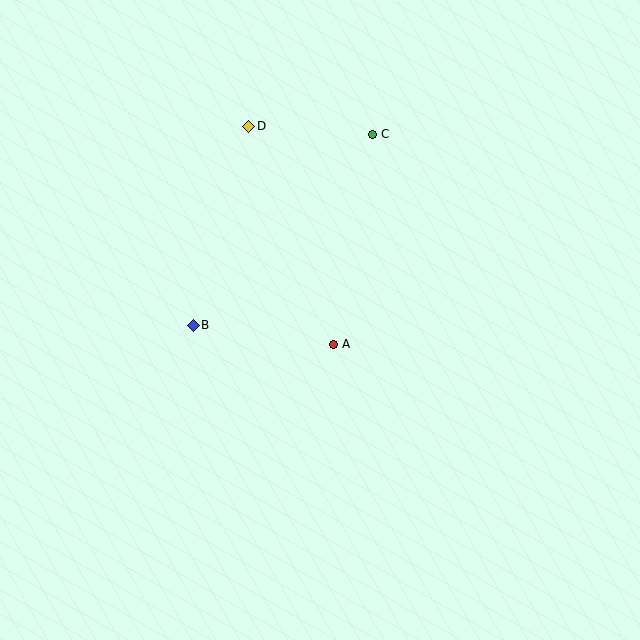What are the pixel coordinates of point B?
Point B is at (193, 325).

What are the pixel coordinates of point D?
Point D is at (249, 126).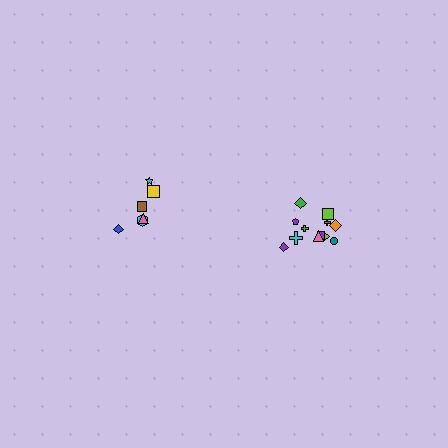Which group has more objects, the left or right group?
The right group.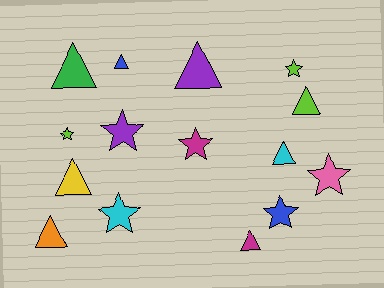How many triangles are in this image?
There are 8 triangles.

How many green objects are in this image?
There is 1 green object.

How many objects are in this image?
There are 15 objects.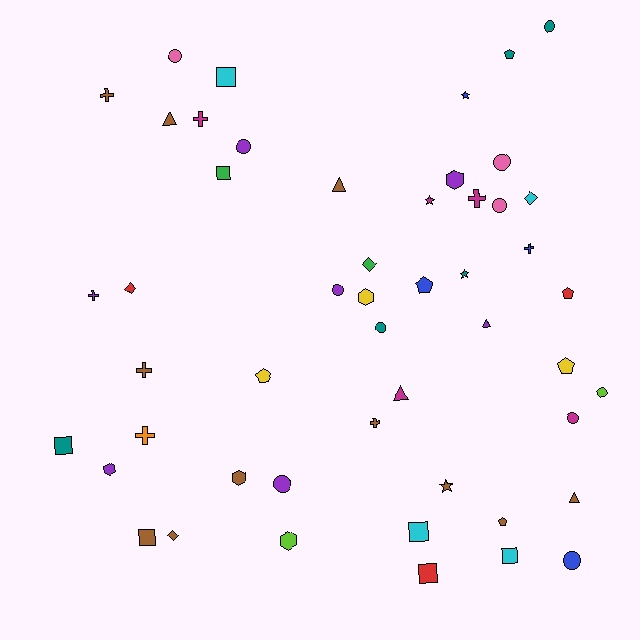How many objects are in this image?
There are 50 objects.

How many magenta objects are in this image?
There are 5 magenta objects.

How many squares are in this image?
There are 7 squares.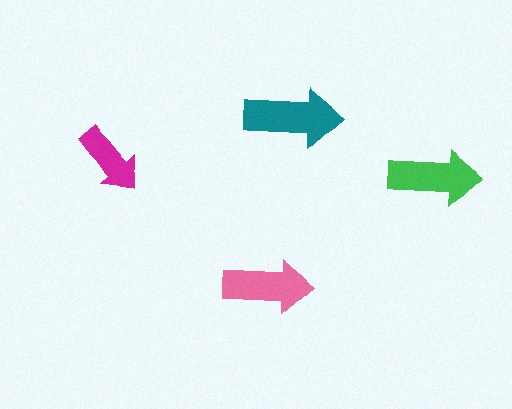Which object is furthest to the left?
The magenta arrow is leftmost.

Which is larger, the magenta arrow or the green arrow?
The green one.